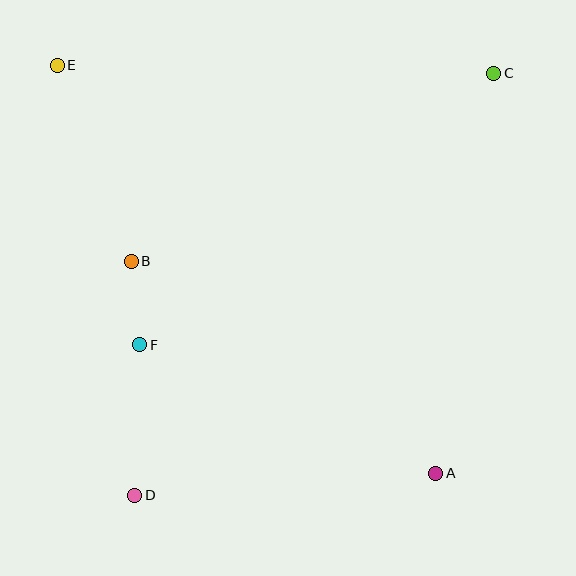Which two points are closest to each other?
Points B and F are closest to each other.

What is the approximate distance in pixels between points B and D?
The distance between B and D is approximately 234 pixels.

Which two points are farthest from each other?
Points A and E are farthest from each other.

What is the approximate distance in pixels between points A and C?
The distance between A and C is approximately 404 pixels.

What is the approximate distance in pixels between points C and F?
The distance between C and F is approximately 446 pixels.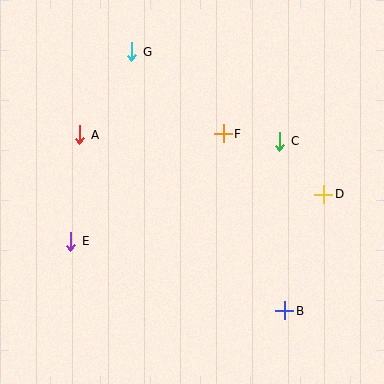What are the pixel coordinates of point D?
Point D is at (324, 194).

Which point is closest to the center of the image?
Point F at (223, 134) is closest to the center.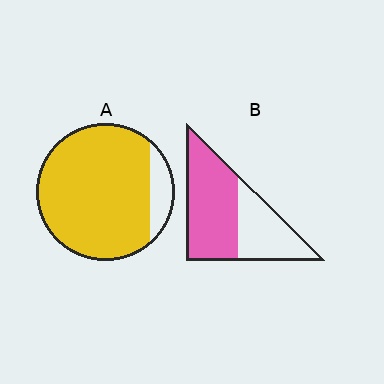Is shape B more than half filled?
Yes.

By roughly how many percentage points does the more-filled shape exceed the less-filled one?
By roughly 25 percentage points (A over B).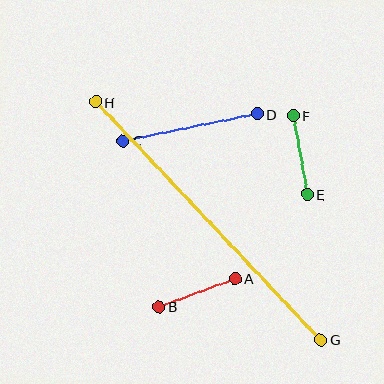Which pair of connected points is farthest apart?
Points G and H are farthest apart.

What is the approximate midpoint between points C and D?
The midpoint is at approximately (190, 127) pixels.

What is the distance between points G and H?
The distance is approximately 327 pixels.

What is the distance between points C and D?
The distance is approximately 137 pixels.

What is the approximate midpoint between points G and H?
The midpoint is at approximately (208, 221) pixels.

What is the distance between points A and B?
The distance is approximately 81 pixels.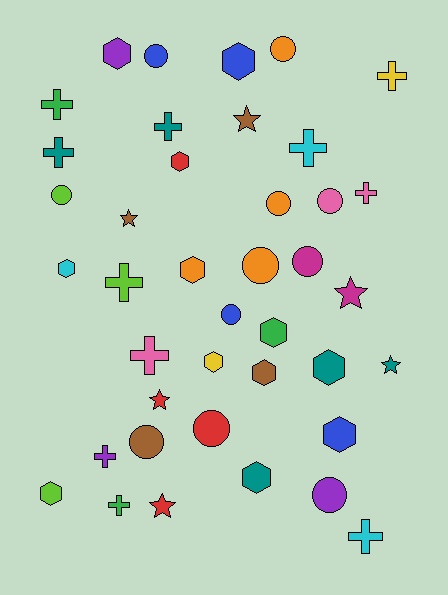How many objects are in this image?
There are 40 objects.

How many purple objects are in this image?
There are 3 purple objects.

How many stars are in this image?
There are 6 stars.